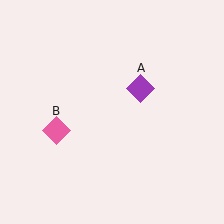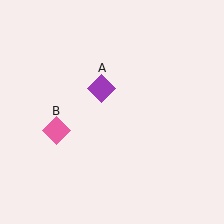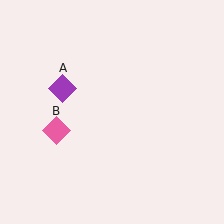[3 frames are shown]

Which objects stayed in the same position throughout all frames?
Pink diamond (object B) remained stationary.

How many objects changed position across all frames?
1 object changed position: purple diamond (object A).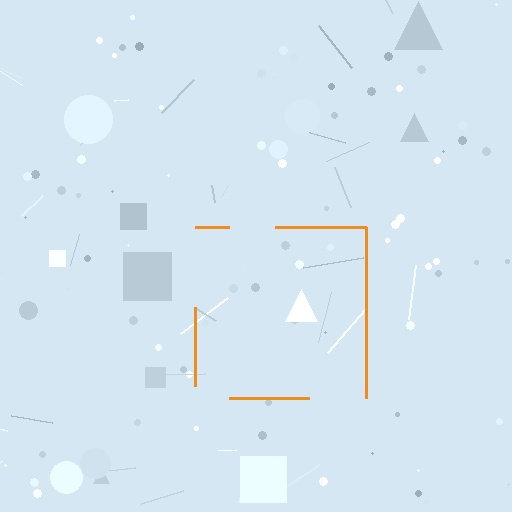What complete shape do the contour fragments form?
The contour fragments form a square.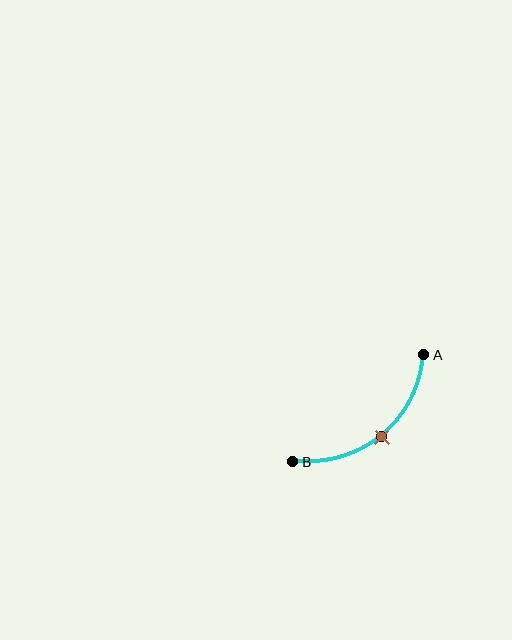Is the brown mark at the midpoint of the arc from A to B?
Yes. The brown mark lies on the arc at equal arc-length from both A and B — it is the arc midpoint.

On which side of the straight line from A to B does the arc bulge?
The arc bulges below and to the right of the straight line connecting A and B.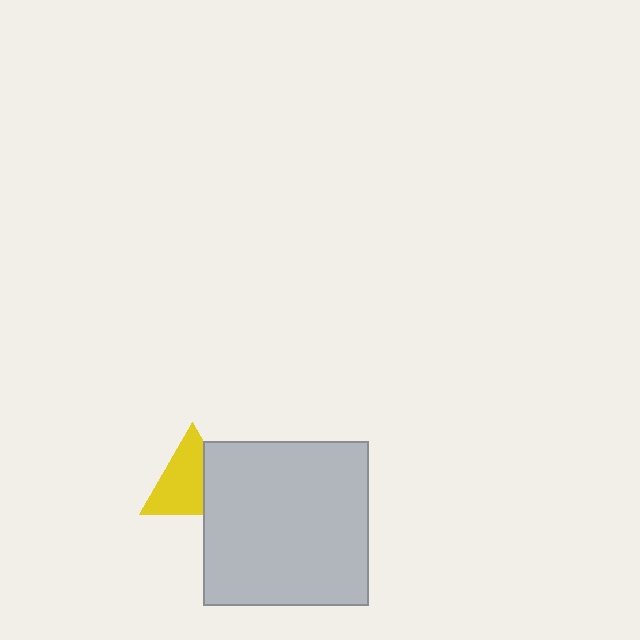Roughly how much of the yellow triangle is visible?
Most of it is visible (roughly 68%).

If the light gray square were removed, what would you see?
You would see the complete yellow triangle.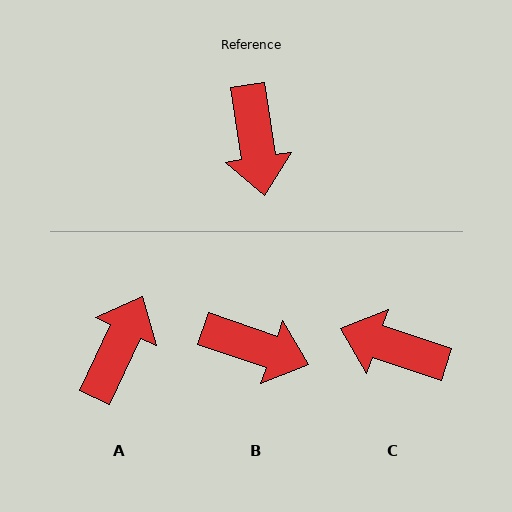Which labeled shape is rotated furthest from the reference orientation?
A, about 146 degrees away.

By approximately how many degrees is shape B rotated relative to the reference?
Approximately 62 degrees counter-clockwise.